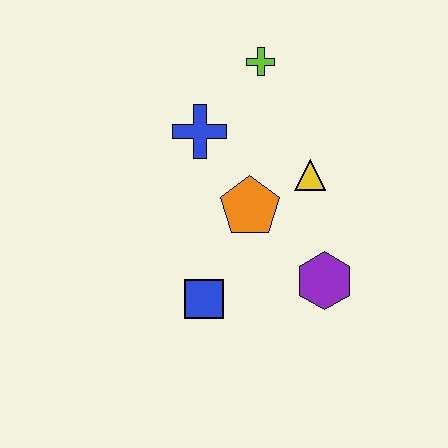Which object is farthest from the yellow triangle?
The blue square is farthest from the yellow triangle.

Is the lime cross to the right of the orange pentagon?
Yes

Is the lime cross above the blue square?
Yes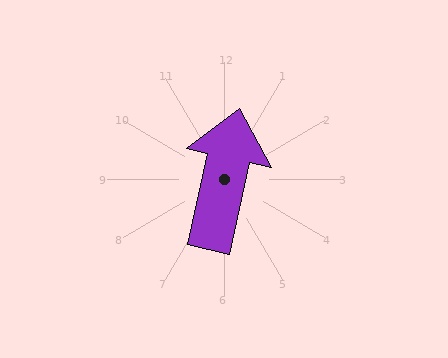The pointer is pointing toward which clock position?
Roughly 12 o'clock.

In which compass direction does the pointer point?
North.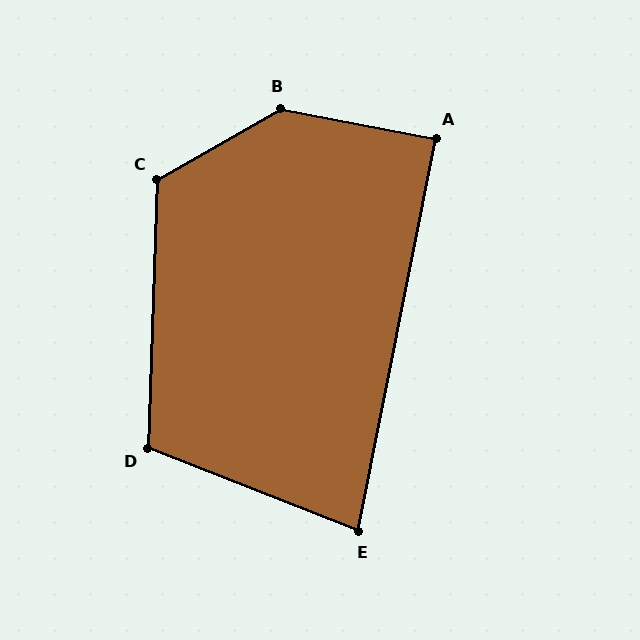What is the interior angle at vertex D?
Approximately 109 degrees (obtuse).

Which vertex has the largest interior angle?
B, at approximately 139 degrees.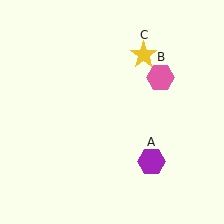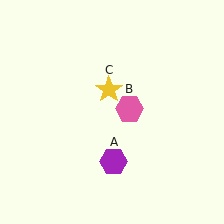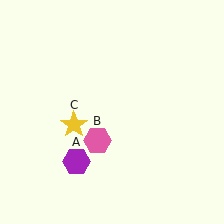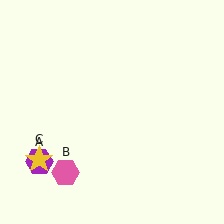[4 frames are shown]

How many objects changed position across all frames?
3 objects changed position: purple hexagon (object A), pink hexagon (object B), yellow star (object C).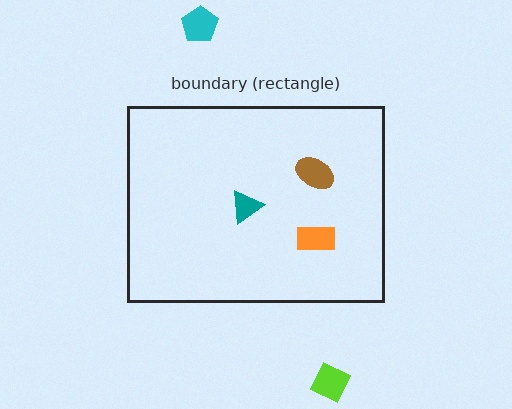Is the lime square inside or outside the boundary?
Outside.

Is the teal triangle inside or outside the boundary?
Inside.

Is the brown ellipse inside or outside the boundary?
Inside.